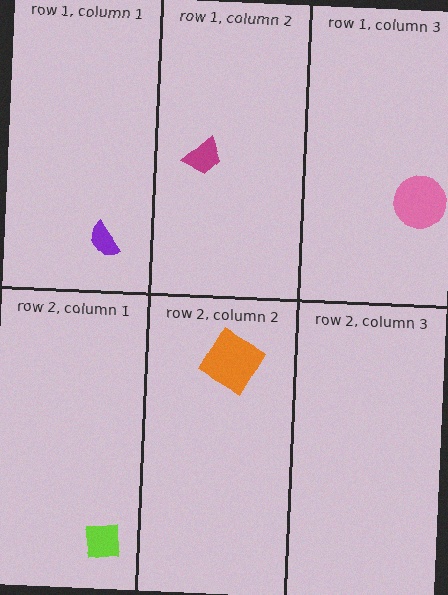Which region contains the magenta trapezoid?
The row 1, column 2 region.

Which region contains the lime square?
The row 2, column 1 region.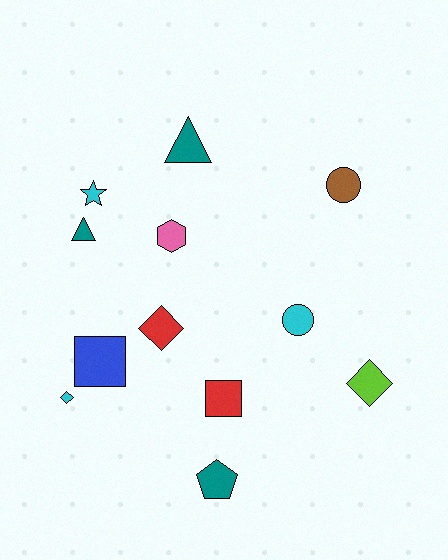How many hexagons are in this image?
There is 1 hexagon.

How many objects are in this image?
There are 12 objects.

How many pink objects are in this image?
There is 1 pink object.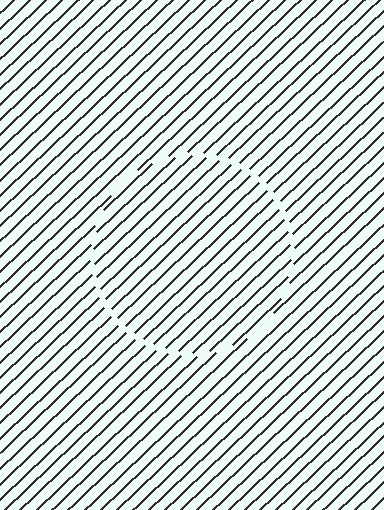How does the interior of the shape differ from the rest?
The interior of the shape contains the same grating, shifted by half a period — the contour is defined by the phase discontinuity where line-ends from the inner and outer gratings abut.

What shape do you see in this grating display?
An illusory circle. The interior of the shape contains the same grating, shifted by half a period — the contour is defined by the phase discontinuity where line-ends from the inner and outer gratings abut.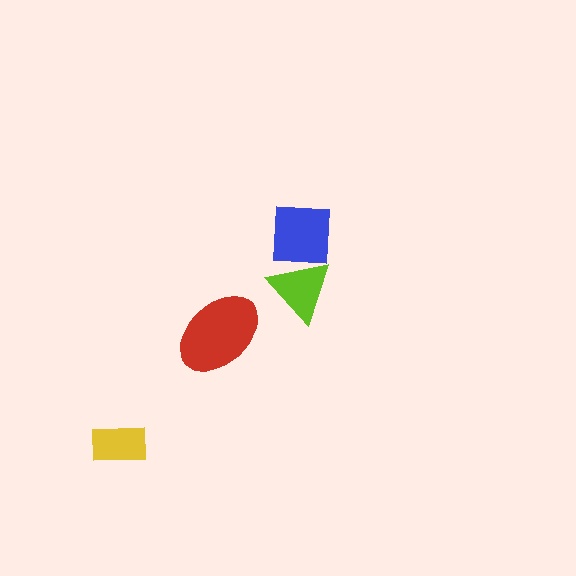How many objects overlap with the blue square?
1 object overlaps with the blue square.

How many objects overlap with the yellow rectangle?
0 objects overlap with the yellow rectangle.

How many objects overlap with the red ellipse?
0 objects overlap with the red ellipse.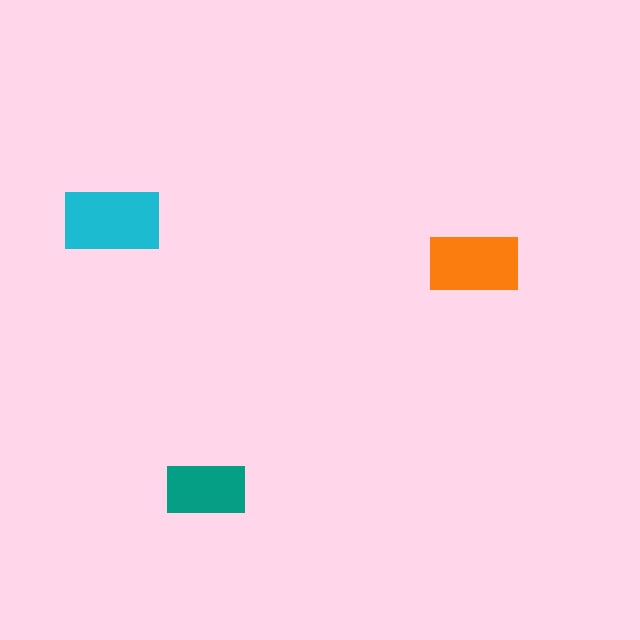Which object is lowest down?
The teal rectangle is bottommost.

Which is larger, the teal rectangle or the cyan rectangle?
The cyan one.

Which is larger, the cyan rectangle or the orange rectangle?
The cyan one.